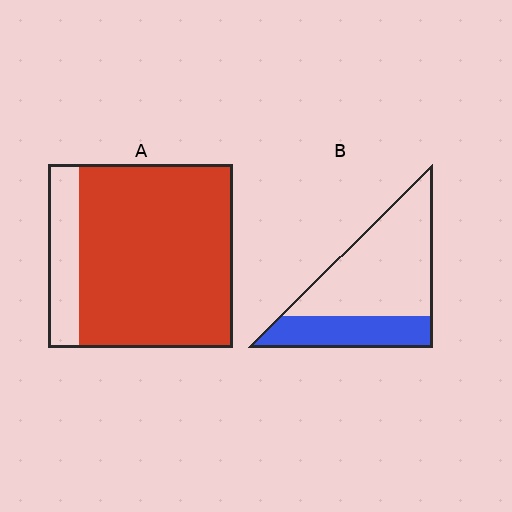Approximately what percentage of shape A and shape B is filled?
A is approximately 85% and B is approximately 30%.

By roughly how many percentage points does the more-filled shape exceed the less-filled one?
By roughly 50 percentage points (A over B).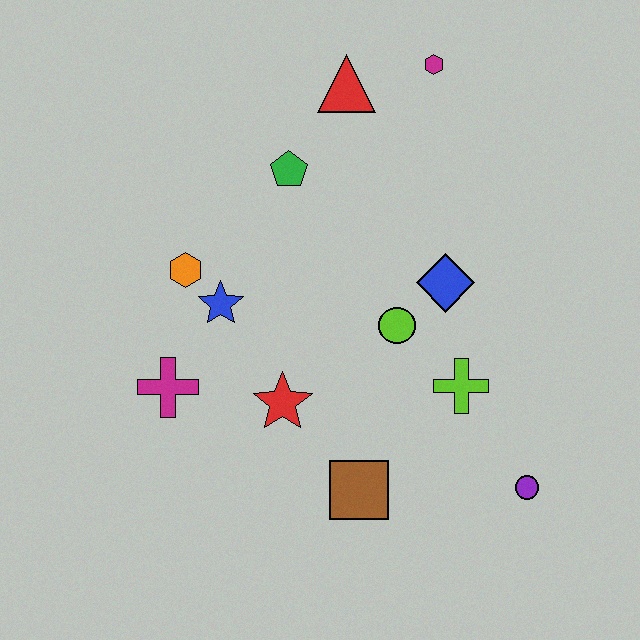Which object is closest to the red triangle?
The magenta hexagon is closest to the red triangle.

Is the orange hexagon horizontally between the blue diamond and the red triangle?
No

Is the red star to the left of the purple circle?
Yes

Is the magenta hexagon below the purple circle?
No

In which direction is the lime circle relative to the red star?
The lime circle is to the right of the red star.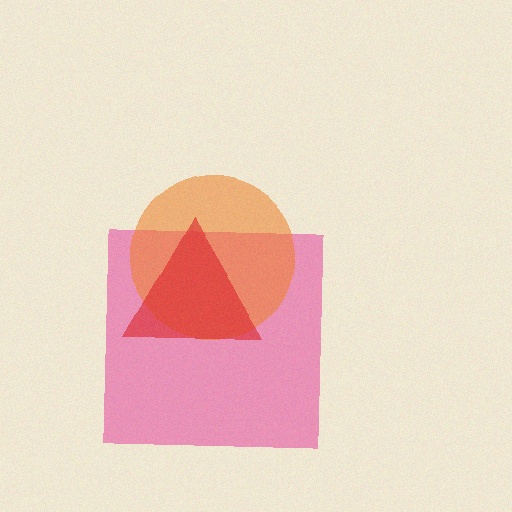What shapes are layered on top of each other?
The layered shapes are: a pink square, an orange circle, a red triangle.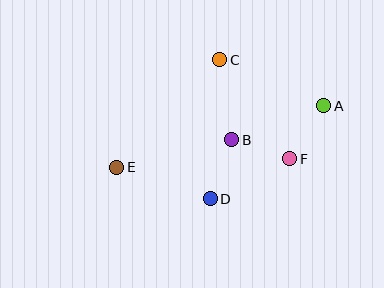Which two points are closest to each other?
Points B and F are closest to each other.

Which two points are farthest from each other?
Points A and E are farthest from each other.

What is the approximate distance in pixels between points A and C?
The distance between A and C is approximately 114 pixels.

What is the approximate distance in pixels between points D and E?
The distance between D and E is approximately 99 pixels.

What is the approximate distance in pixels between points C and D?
The distance between C and D is approximately 139 pixels.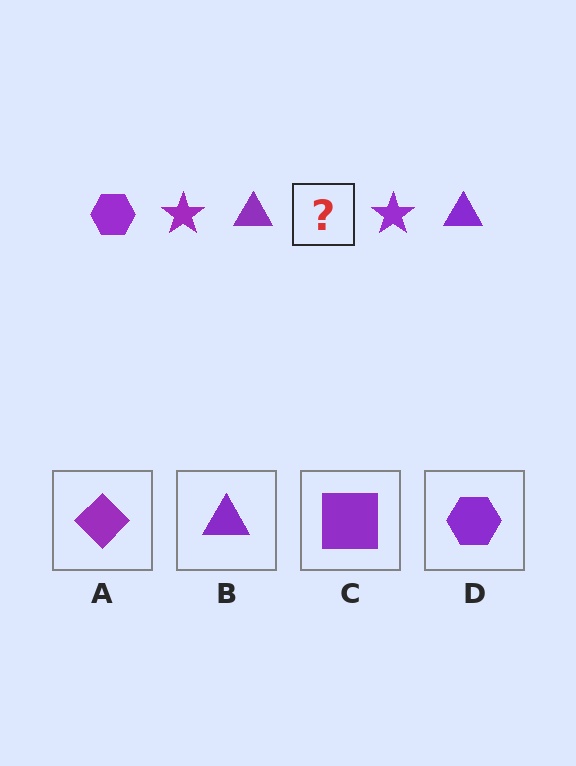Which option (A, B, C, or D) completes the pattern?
D.